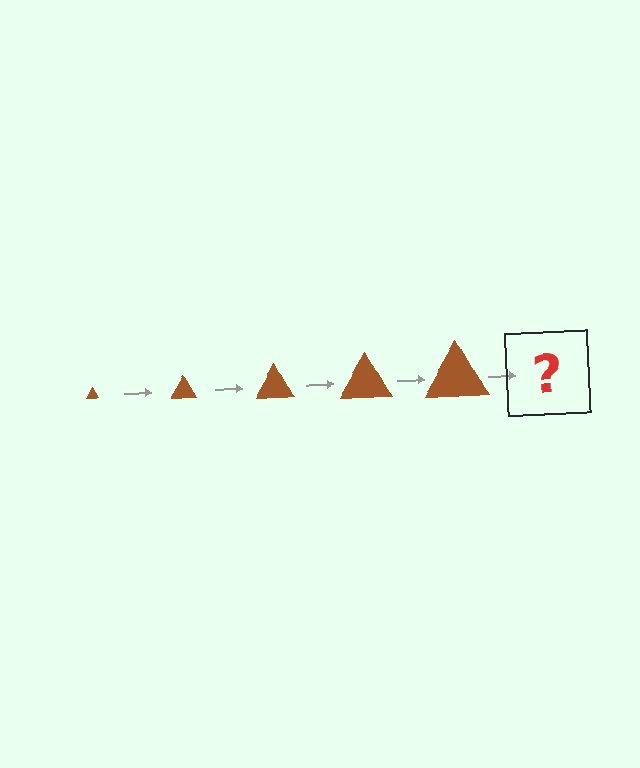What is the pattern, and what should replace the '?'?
The pattern is that the triangle gets progressively larger each step. The '?' should be a brown triangle, larger than the previous one.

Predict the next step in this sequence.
The next step is a brown triangle, larger than the previous one.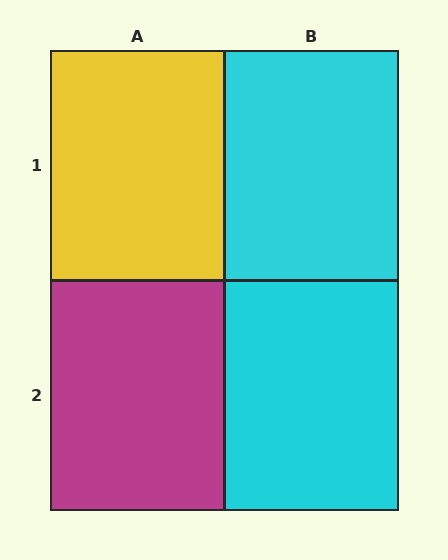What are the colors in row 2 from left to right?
Magenta, cyan.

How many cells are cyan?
2 cells are cyan.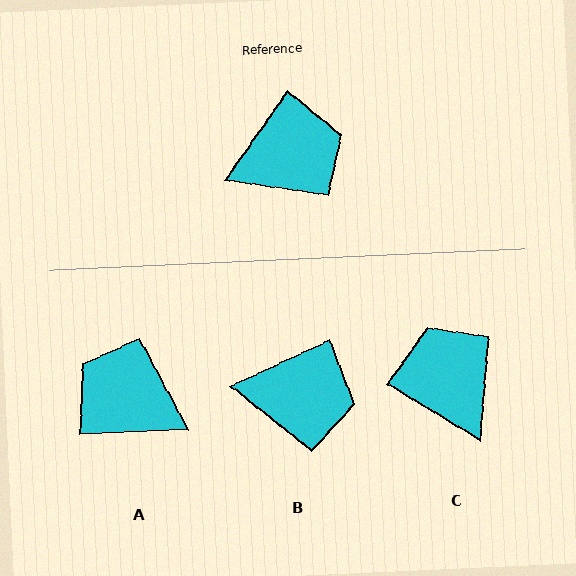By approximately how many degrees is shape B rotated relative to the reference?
Approximately 30 degrees clockwise.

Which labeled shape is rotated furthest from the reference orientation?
A, about 127 degrees away.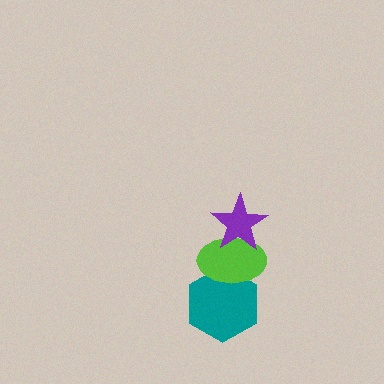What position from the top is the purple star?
The purple star is 1st from the top.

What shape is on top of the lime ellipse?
The purple star is on top of the lime ellipse.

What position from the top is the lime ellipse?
The lime ellipse is 2nd from the top.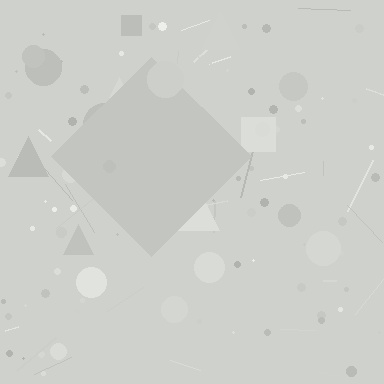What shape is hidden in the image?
A diamond is hidden in the image.